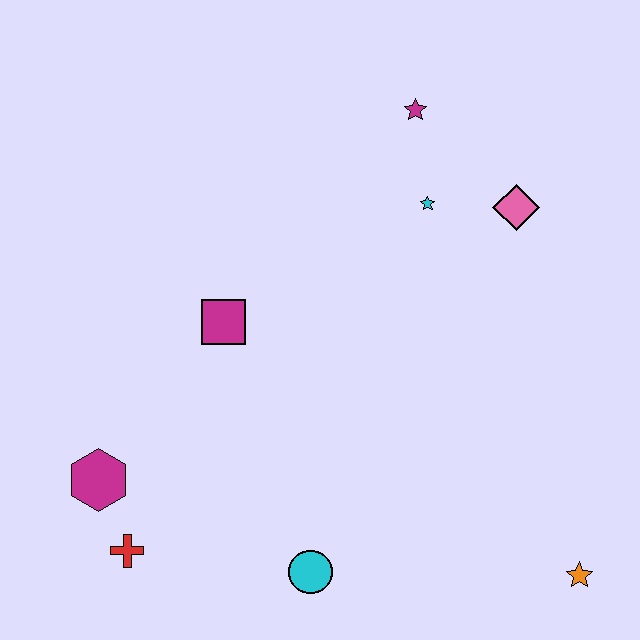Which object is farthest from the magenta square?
The orange star is farthest from the magenta square.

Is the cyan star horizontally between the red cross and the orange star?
Yes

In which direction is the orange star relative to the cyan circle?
The orange star is to the right of the cyan circle.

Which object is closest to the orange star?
The cyan circle is closest to the orange star.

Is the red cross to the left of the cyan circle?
Yes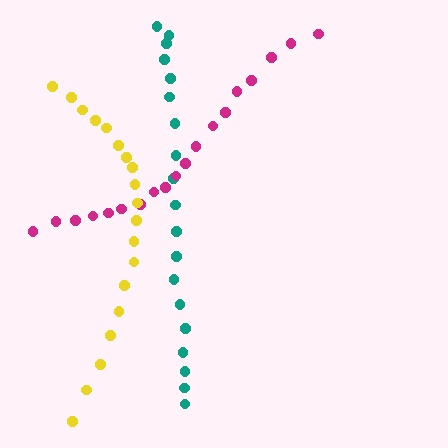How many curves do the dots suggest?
There are 3 distinct paths.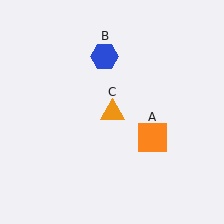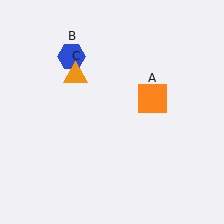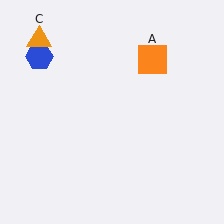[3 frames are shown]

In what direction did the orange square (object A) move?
The orange square (object A) moved up.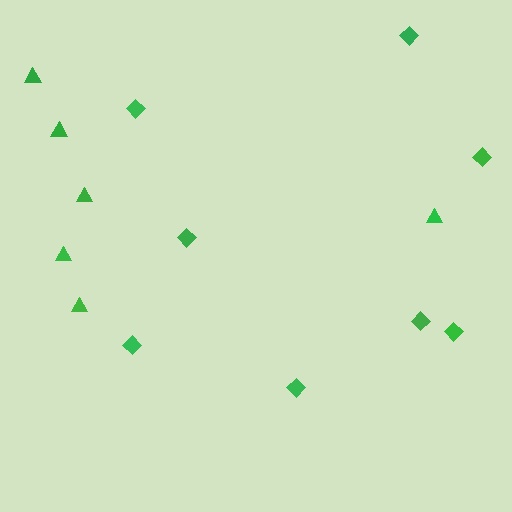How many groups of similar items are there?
There are 2 groups: one group of triangles (6) and one group of diamonds (8).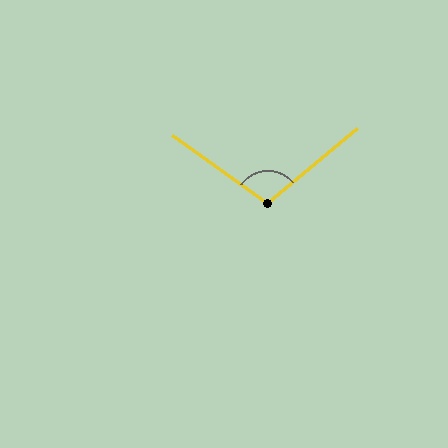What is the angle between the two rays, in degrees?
Approximately 104 degrees.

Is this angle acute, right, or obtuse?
It is obtuse.